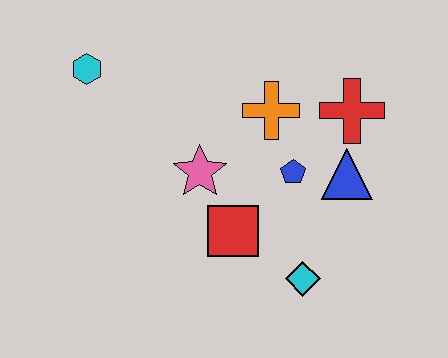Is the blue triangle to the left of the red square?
No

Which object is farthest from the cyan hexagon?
The cyan diamond is farthest from the cyan hexagon.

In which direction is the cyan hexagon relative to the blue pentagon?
The cyan hexagon is to the left of the blue pentagon.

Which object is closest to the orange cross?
The blue pentagon is closest to the orange cross.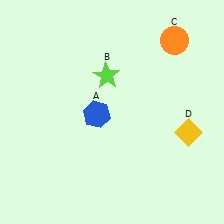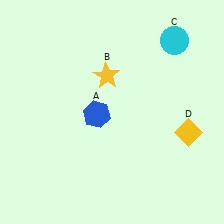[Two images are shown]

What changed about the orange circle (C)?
In Image 1, C is orange. In Image 2, it changed to cyan.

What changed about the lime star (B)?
In Image 1, B is lime. In Image 2, it changed to yellow.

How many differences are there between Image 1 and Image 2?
There are 2 differences between the two images.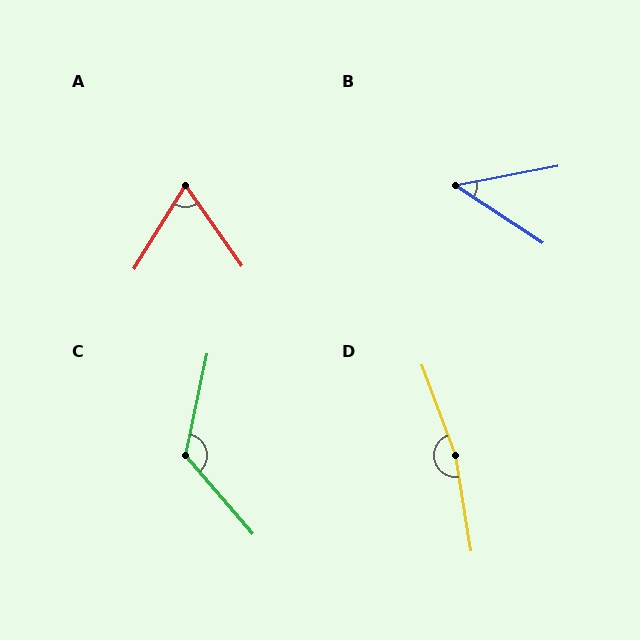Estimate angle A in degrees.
Approximately 67 degrees.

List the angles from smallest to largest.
B (44°), A (67°), C (127°), D (169°).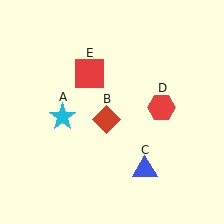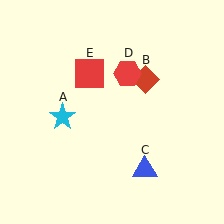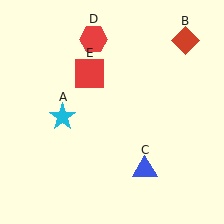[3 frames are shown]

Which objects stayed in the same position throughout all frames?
Cyan star (object A) and blue triangle (object C) and red square (object E) remained stationary.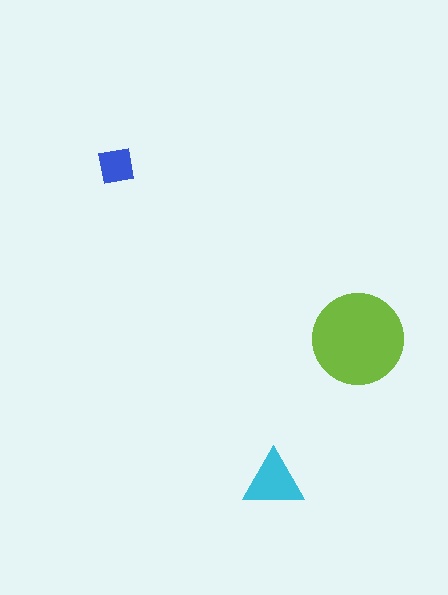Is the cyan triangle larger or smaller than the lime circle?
Smaller.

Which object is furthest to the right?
The lime circle is rightmost.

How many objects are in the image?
There are 3 objects in the image.